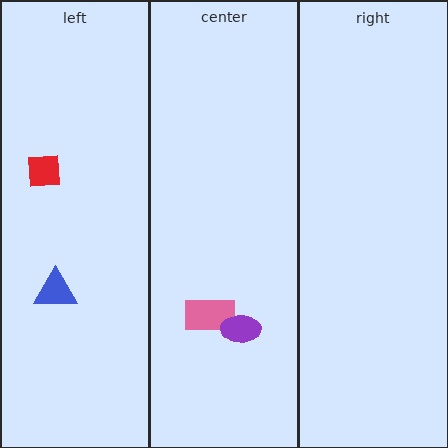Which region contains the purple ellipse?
The center region.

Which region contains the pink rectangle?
The center region.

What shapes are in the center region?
The pink rectangle, the purple ellipse.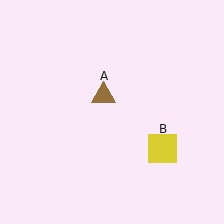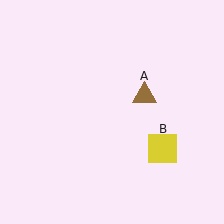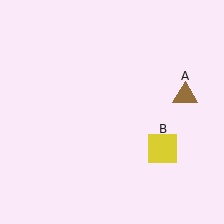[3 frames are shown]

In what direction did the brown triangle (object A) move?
The brown triangle (object A) moved right.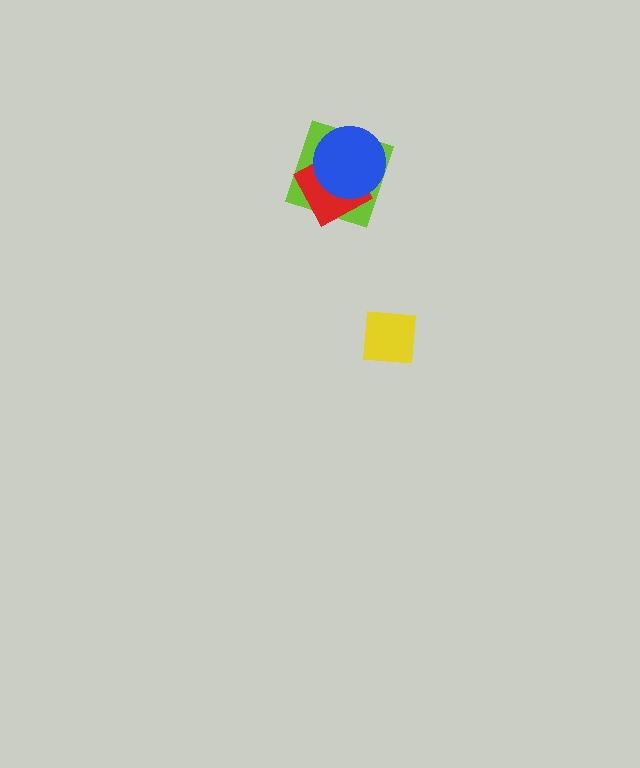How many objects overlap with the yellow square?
0 objects overlap with the yellow square.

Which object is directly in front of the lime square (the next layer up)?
The red square is directly in front of the lime square.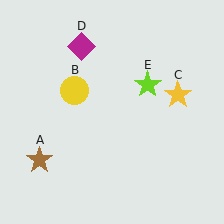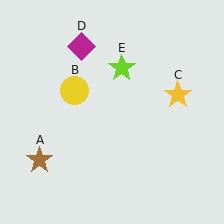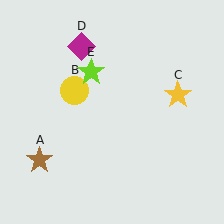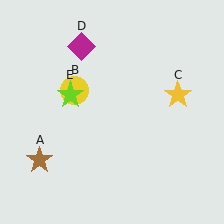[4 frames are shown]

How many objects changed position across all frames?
1 object changed position: lime star (object E).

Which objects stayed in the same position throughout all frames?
Brown star (object A) and yellow circle (object B) and yellow star (object C) and magenta diamond (object D) remained stationary.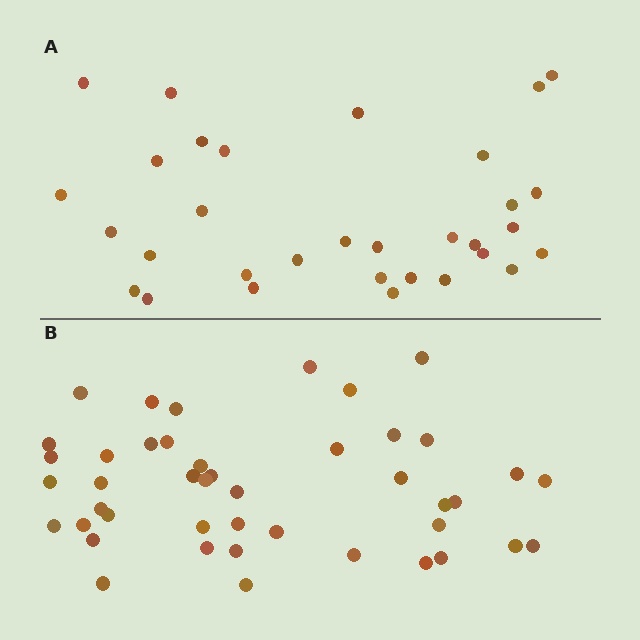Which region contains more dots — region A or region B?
Region B (the bottom region) has more dots.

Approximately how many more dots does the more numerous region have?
Region B has roughly 12 or so more dots than region A.